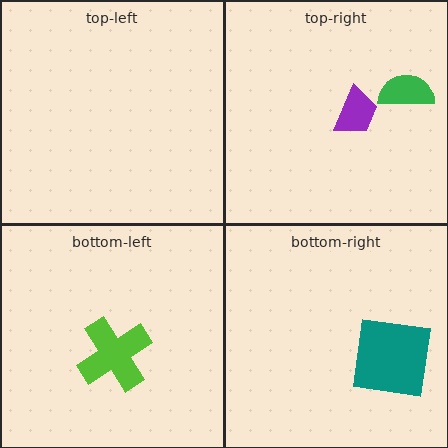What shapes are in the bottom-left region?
The lime cross.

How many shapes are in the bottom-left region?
1.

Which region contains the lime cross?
The bottom-left region.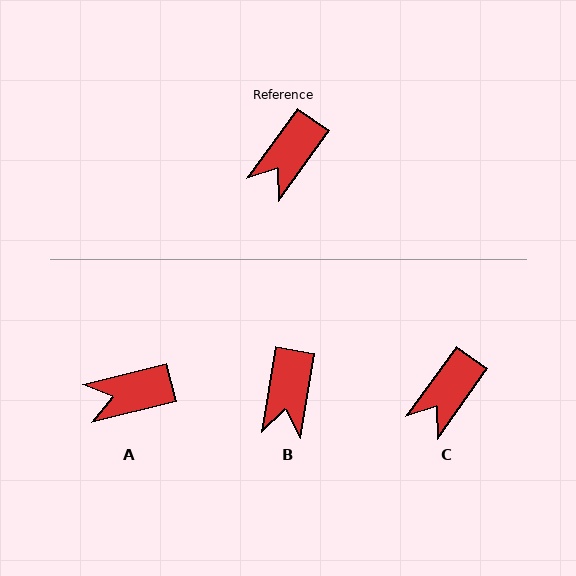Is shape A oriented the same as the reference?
No, it is off by about 40 degrees.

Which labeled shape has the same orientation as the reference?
C.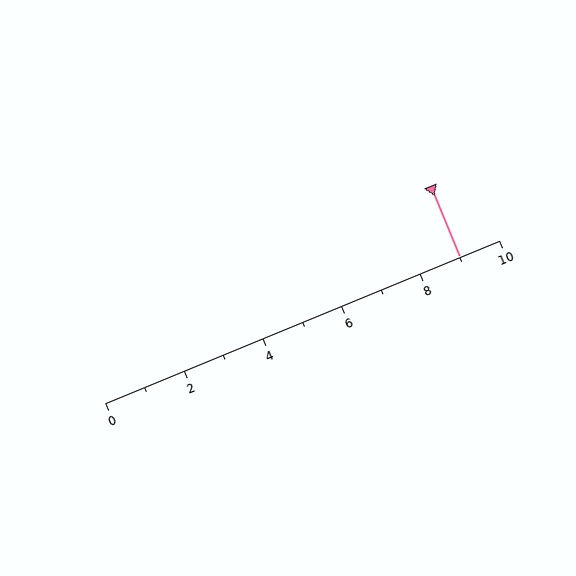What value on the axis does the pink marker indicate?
The marker indicates approximately 9.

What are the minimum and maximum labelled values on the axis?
The axis runs from 0 to 10.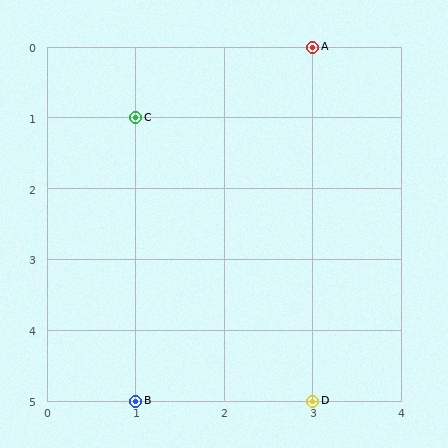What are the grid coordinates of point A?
Point A is at grid coordinates (3, 0).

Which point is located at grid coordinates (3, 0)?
Point A is at (3, 0).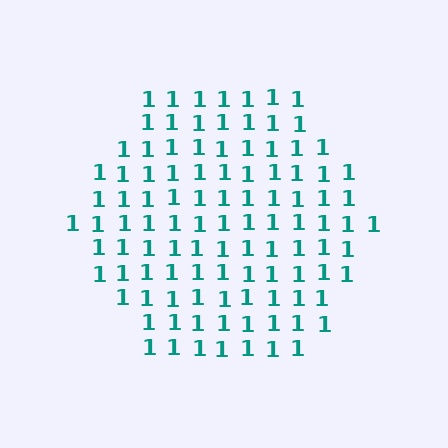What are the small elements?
The small elements are digit 1's.